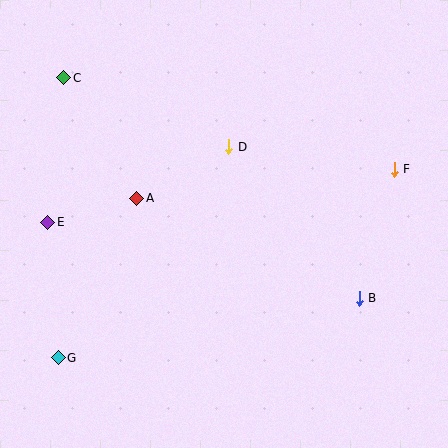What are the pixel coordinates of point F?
Point F is at (394, 169).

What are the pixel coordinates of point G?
Point G is at (58, 358).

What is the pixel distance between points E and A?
The distance between E and A is 92 pixels.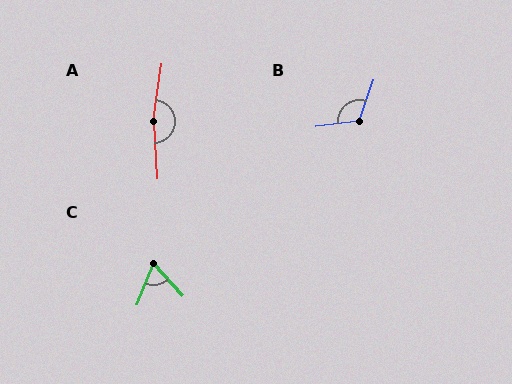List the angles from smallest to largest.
C (64°), B (116°), A (168°).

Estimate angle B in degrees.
Approximately 116 degrees.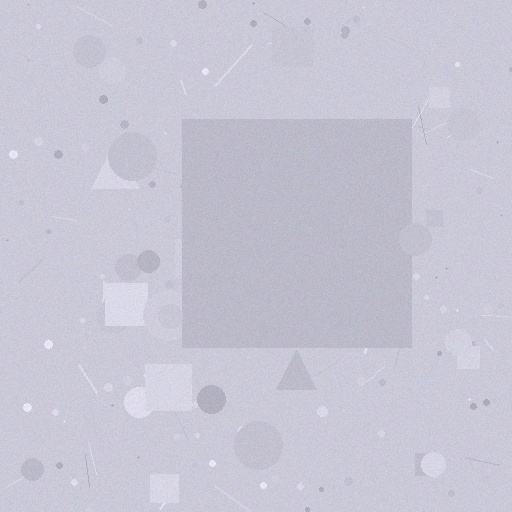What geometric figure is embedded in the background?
A square is embedded in the background.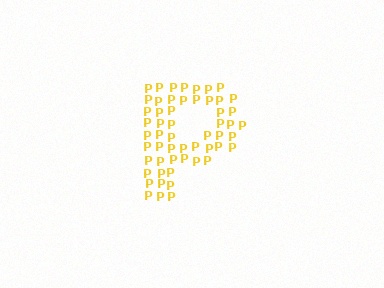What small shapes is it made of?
It is made of small letter P's.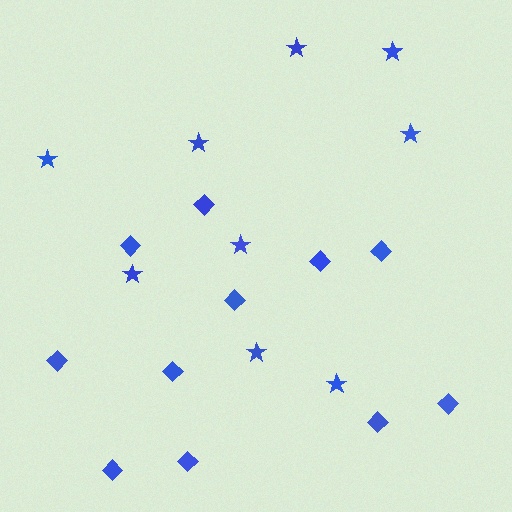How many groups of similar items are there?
There are 2 groups: one group of stars (9) and one group of diamonds (11).